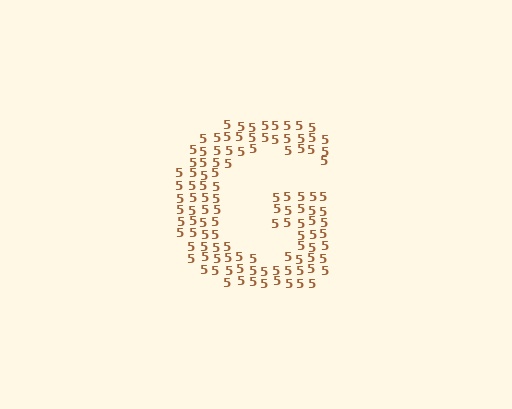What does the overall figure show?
The overall figure shows the letter G.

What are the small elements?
The small elements are digit 5's.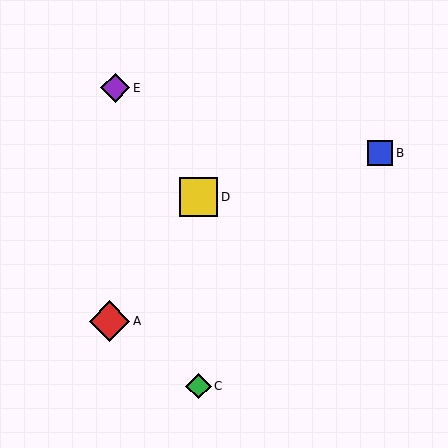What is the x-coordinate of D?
Object D is at x≈199.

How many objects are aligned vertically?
2 objects (C, D) are aligned vertically.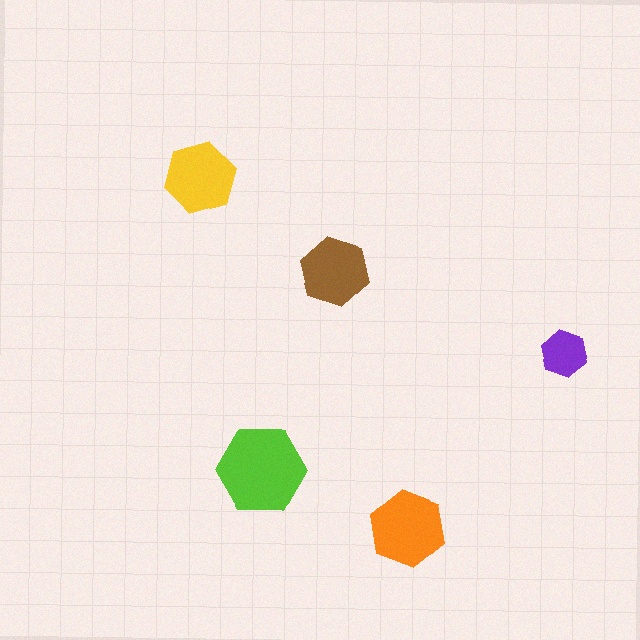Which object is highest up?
The yellow hexagon is topmost.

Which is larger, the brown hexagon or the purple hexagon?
The brown one.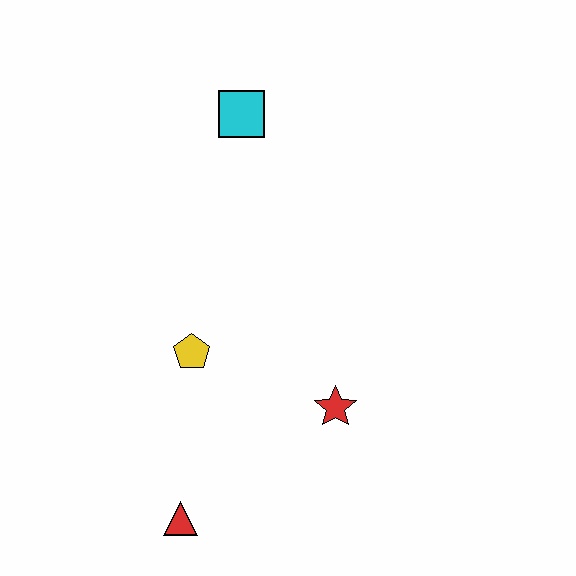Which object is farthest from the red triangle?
The cyan square is farthest from the red triangle.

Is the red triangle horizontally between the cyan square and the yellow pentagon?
No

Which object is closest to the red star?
The yellow pentagon is closest to the red star.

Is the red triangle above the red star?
No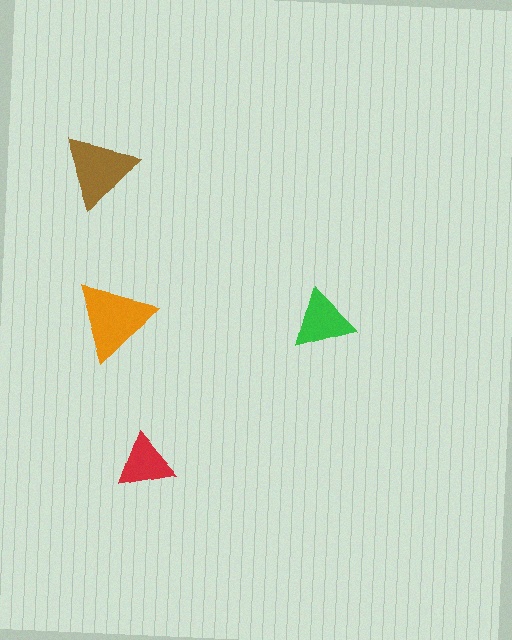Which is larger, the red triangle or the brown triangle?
The brown one.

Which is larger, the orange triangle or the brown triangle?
The orange one.